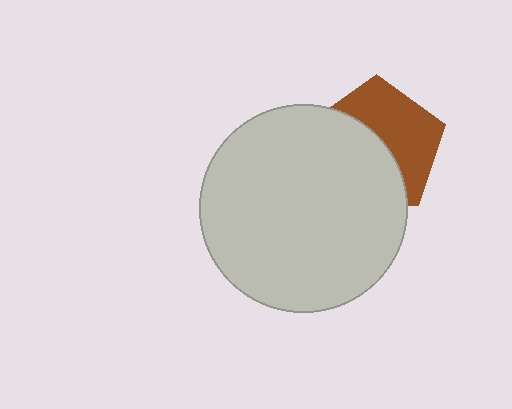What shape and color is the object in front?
The object in front is a light gray circle.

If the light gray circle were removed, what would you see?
You would see the complete brown pentagon.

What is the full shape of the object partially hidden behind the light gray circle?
The partially hidden object is a brown pentagon.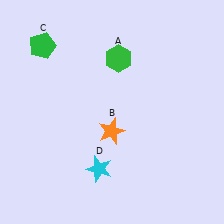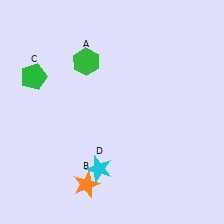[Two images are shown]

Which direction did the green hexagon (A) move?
The green hexagon (A) moved left.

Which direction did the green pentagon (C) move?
The green pentagon (C) moved down.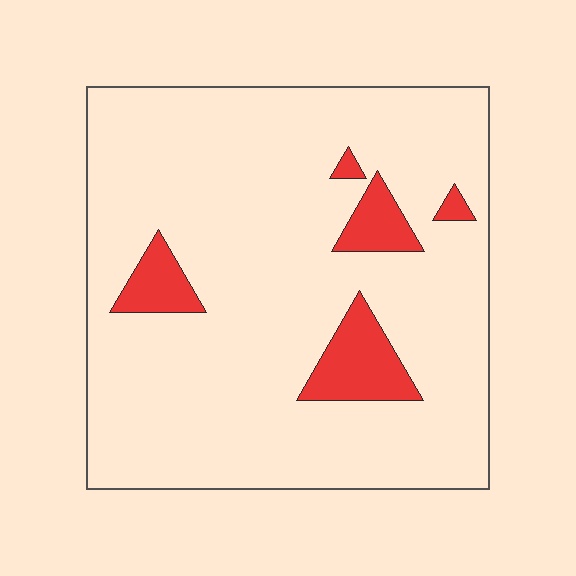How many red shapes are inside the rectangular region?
5.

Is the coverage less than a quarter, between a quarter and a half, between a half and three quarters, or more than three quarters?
Less than a quarter.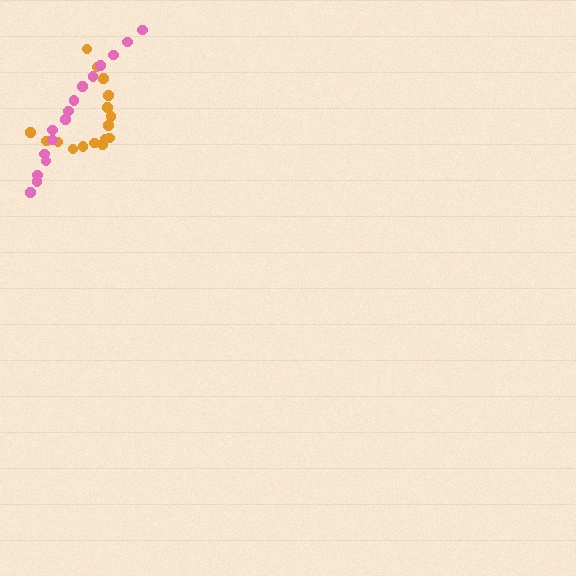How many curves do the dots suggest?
There are 2 distinct paths.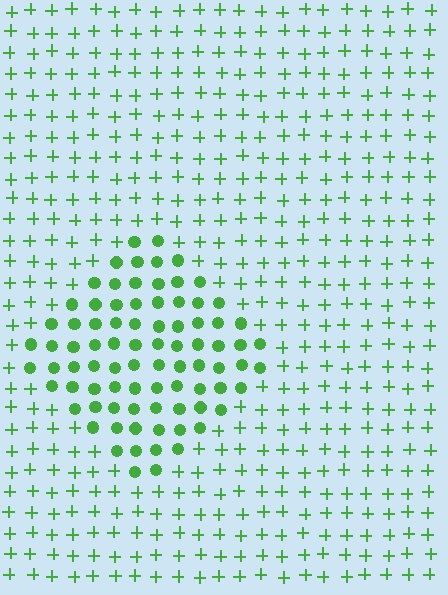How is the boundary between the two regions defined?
The boundary is defined by a change in element shape: circles inside vs. plus signs outside. All elements share the same color and spacing.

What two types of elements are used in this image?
The image uses circles inside the diamond region and plus signs outside it.